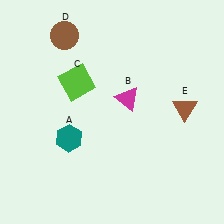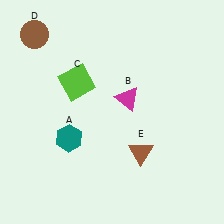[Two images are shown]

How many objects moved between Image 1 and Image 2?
2 objects moved between the two images.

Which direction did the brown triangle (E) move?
The brown triangle (E) moved left.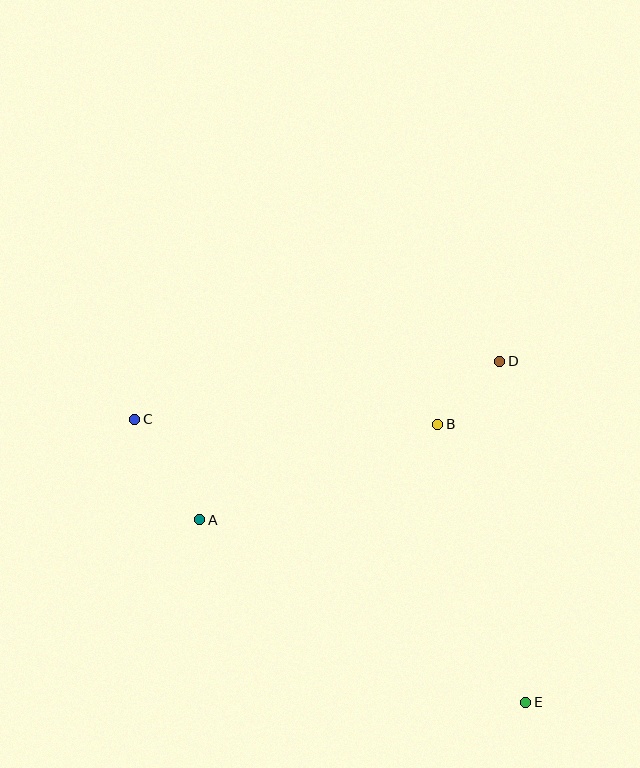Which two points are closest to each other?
Points B and D are closest to each other.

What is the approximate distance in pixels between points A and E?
The distance between A and E is approximately 373 pixels.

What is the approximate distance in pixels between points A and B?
The distance between A and B is approximately 256 pixels.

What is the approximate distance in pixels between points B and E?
The distance between B and E is approximately 292 pixels.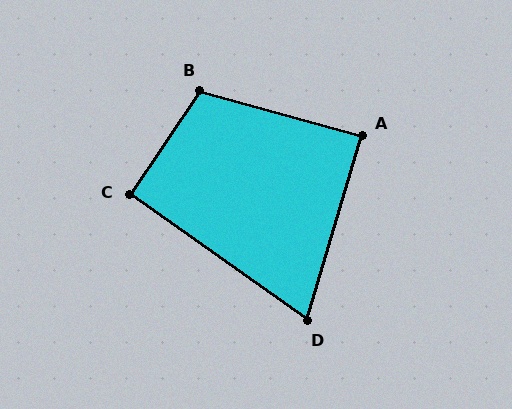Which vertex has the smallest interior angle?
D, at approximately 71 degrees.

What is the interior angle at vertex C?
Approximately 91 degrees (approximately right).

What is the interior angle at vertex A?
Approximately 89 degrees (approximately right).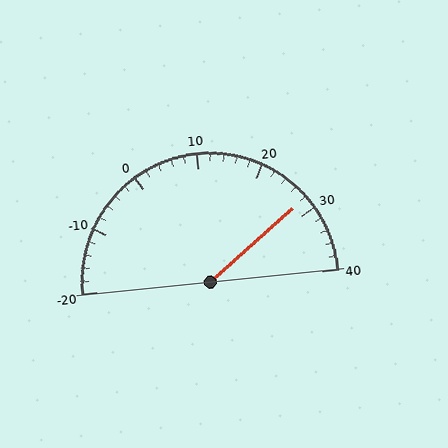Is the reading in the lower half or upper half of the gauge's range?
The reading is in the upper half of the range (-20 to 40).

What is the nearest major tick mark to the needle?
The nearest major tick mark is 30.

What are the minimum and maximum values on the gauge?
The gauge ranges from -20 to 40.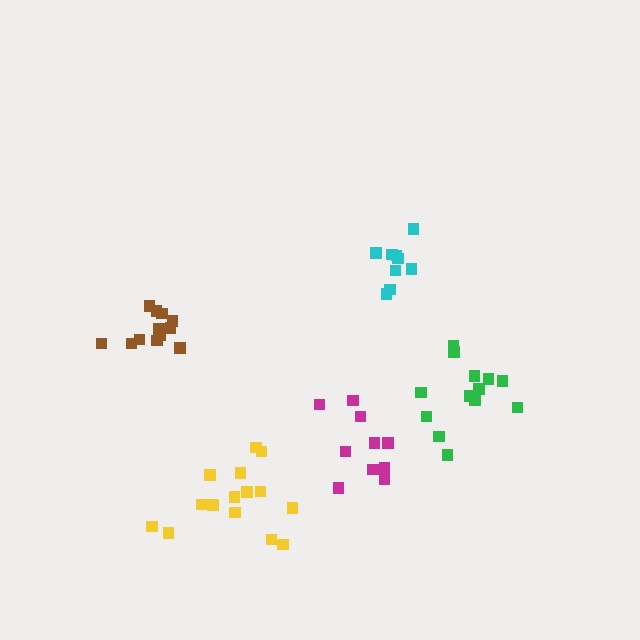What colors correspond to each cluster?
The clusters are colored: magenta, cyan, brown, green, yellow.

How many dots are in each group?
Group 1: 10 dots, Group 2: 9 dots, Group 3: 12 dots, Group 4: 15 dots, Group 5: 15 dots (61 total).